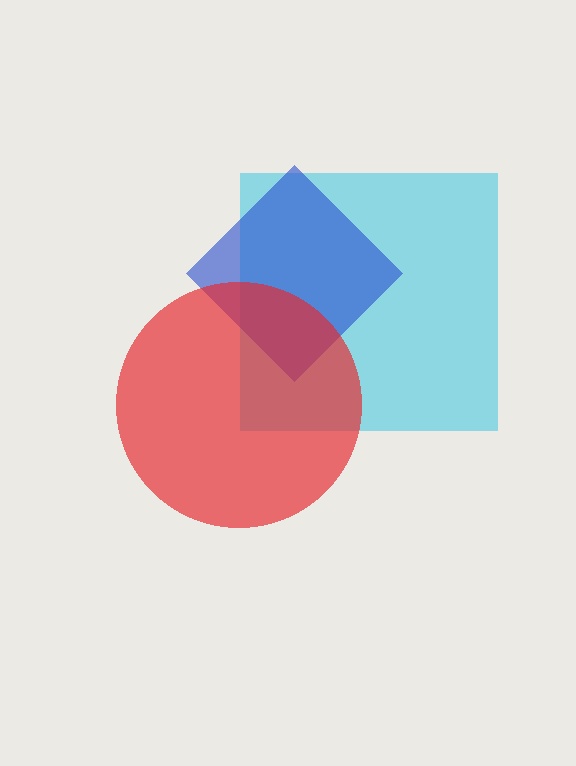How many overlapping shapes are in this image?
There are 3 overlapping shapes in the image.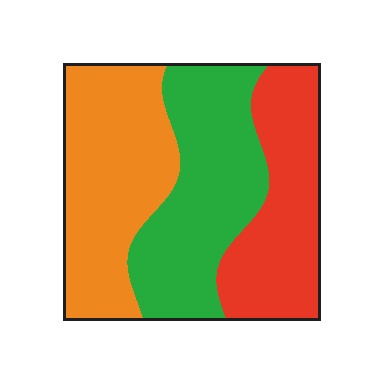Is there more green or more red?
Green.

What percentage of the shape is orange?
Orange covers roughly 35% of the shape.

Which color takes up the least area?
Red, at roughly 30%.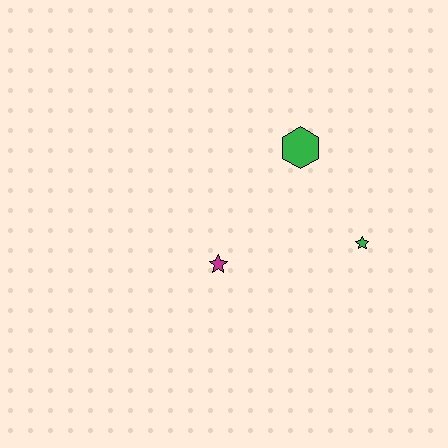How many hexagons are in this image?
There is 1 hexagon.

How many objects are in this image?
There are 3 objects.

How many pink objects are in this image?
There are no pink objects.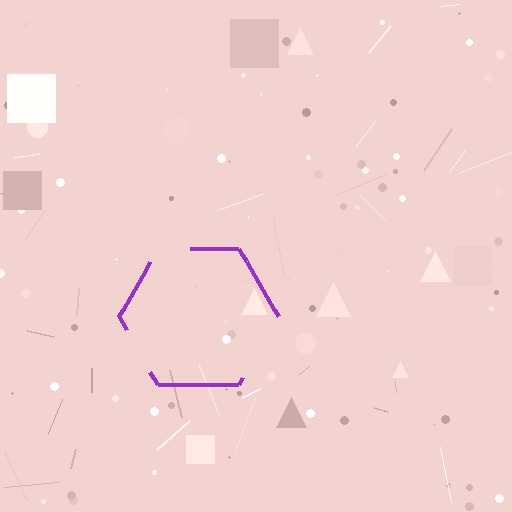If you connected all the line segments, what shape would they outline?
They would outline a hexagon.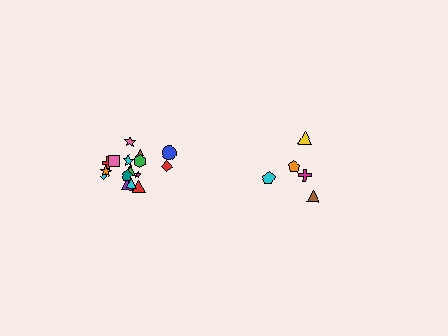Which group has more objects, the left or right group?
The left group.